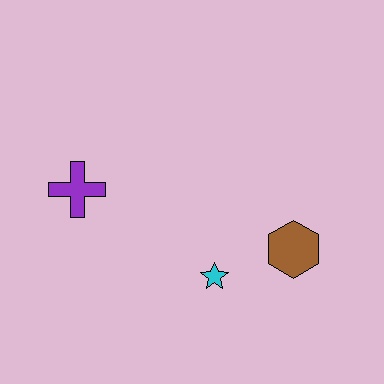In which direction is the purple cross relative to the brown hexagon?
The purple cross is to the left of the brown hexagon.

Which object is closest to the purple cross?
The cyan star is closest to the purple cross.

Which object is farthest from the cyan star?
The purple cross is farthest from the cyan star.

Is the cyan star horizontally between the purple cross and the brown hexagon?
Yes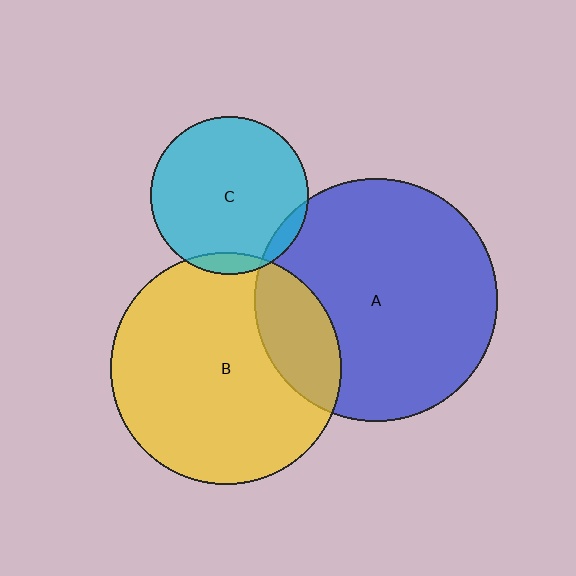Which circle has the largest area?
Circle A (blue).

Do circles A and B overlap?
Yes.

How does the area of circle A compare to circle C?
Approximately 2.4 times.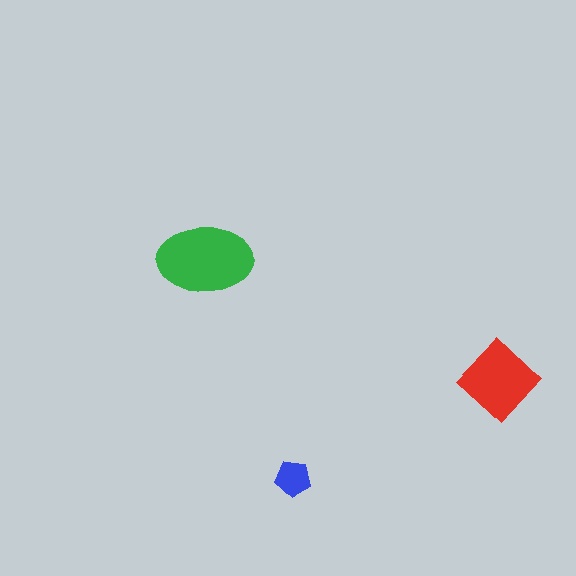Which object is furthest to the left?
The green ellipse is leftmost.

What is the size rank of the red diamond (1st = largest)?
2nd.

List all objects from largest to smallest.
The green ellipse, the red diamond, the blue pentagon.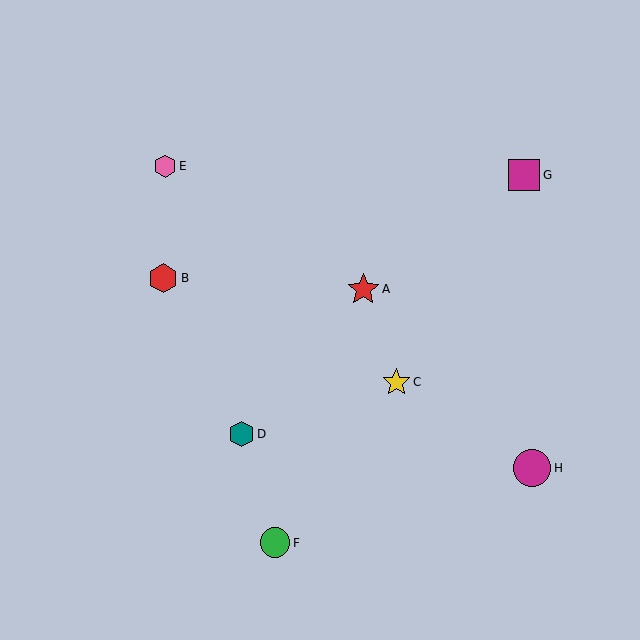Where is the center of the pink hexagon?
The center of the pink hexagon is at (165, 166).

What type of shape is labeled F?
Shape F is a green circle.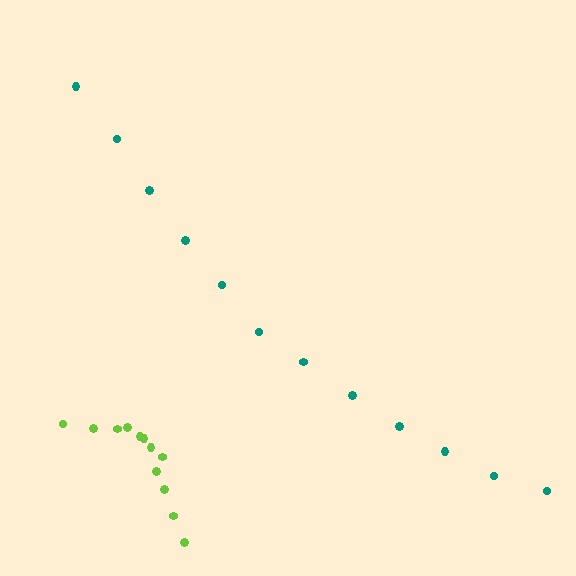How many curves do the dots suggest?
There are 2 distinct paths.